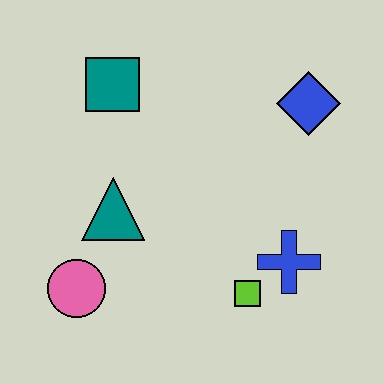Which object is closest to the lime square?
The blue cross is closest to the lime square.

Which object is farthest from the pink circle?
The blue diamond is farthest from the pink circle.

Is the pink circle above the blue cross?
No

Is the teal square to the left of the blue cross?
Yes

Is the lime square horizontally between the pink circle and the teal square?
No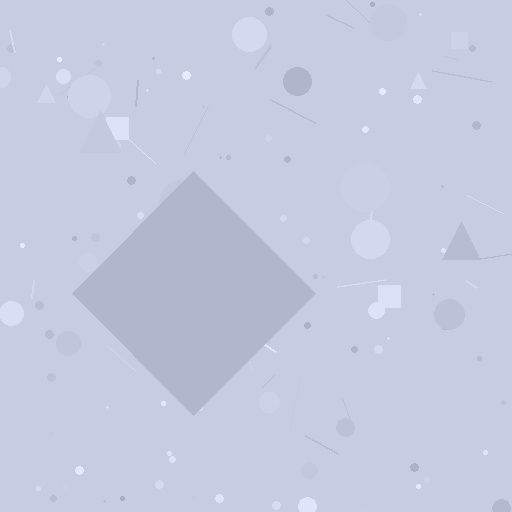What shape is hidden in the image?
A diamond is hidden in the image.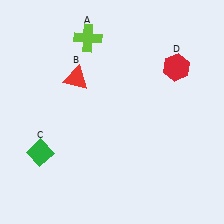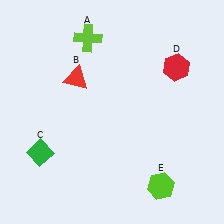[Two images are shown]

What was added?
A lime hexagon (E) was added in Image 2.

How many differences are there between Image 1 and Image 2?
There is 1 difference between the two images.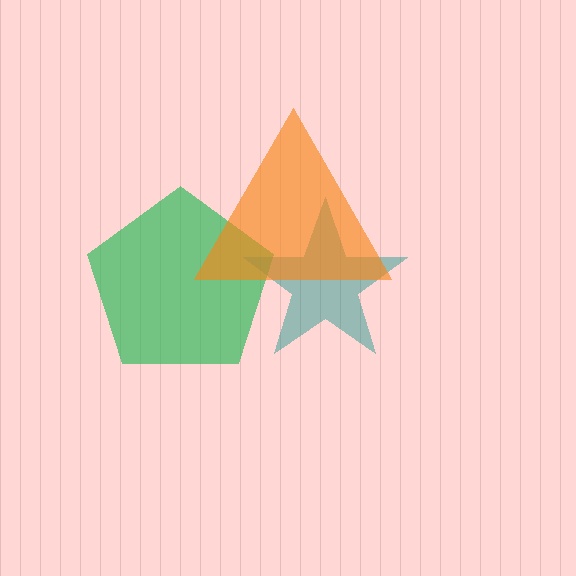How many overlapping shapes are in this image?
There are 3 overlapping shapes in the image.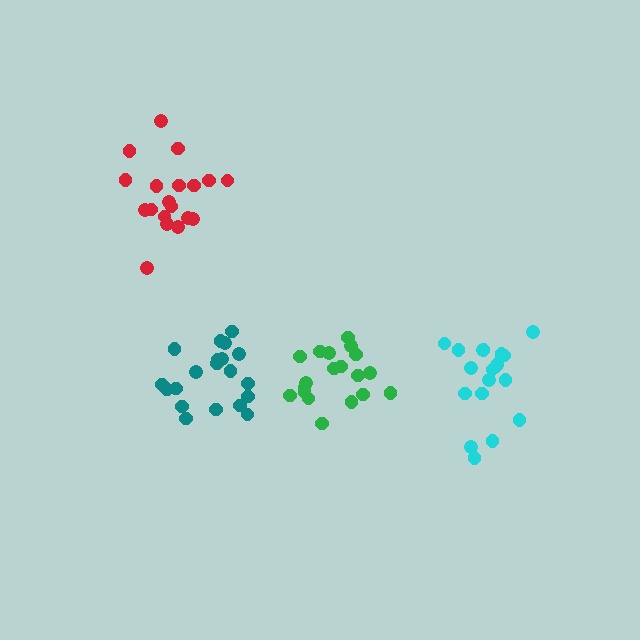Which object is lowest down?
The green cluster is bottommost.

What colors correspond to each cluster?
The clusters are colored: green, teal, red, cyan.